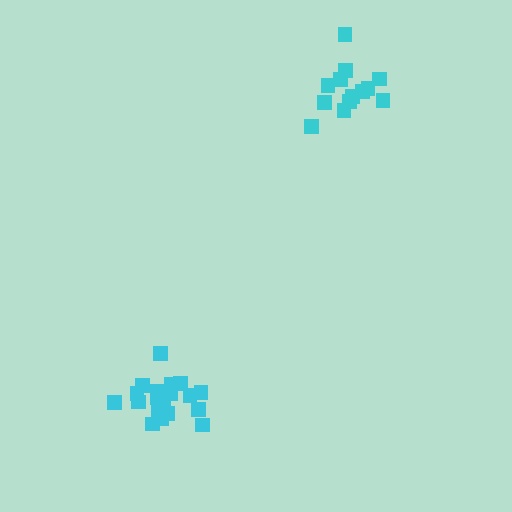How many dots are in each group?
Group 1: 13 dots, Group 2: 19 dots (32 total).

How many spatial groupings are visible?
There are 2 spatial groupings.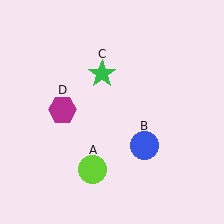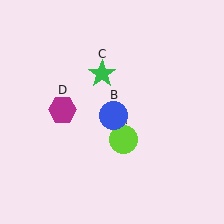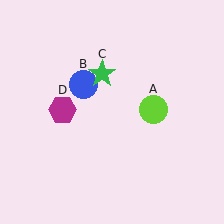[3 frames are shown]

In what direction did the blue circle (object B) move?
The blue circle (object B) moved up and to the left.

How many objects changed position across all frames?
2 objects changed position: lime circle (object A), blue circle (object B).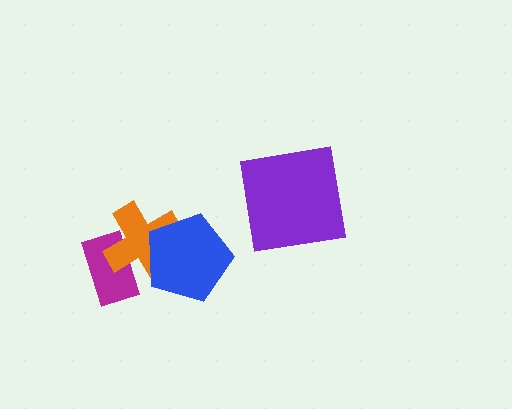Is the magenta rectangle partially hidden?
Yes, it is partially covered by another shape.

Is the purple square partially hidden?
No, no other shape covers it.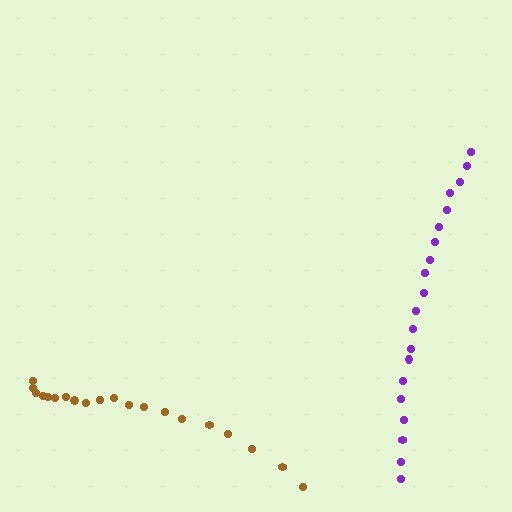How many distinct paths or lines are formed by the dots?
There are 2 distinct paths.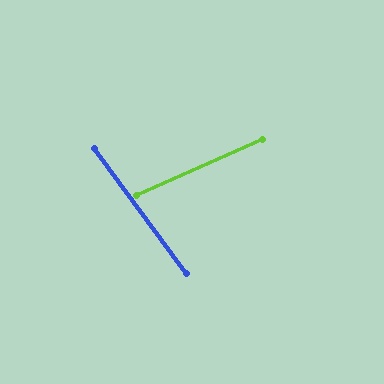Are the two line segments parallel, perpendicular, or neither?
Neither parallel nor perpendicular — they differ by about 78°.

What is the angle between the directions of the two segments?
Approximately 78 degrees.